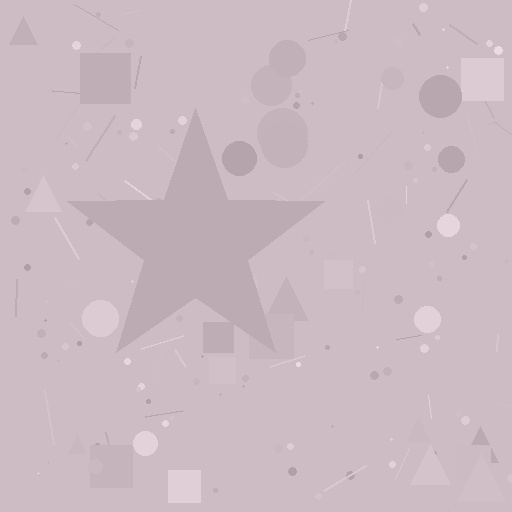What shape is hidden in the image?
A star is hidden in the image.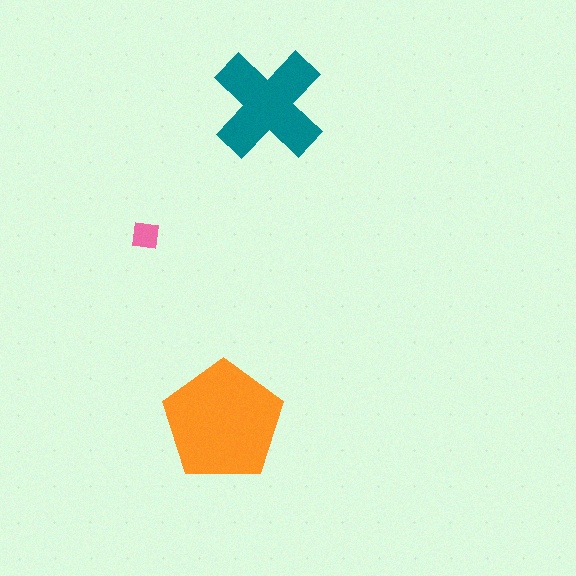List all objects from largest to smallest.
The orange pentagon, the teal cross, the pink square.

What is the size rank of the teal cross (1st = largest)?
2nd.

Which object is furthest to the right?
The teal cross is rightmost.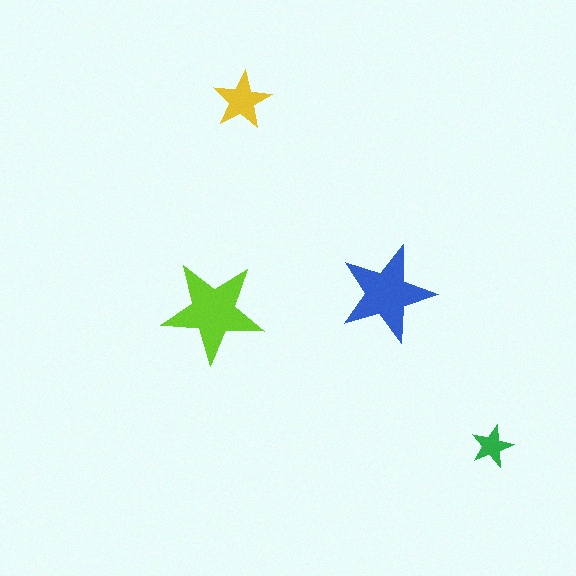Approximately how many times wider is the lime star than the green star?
About 2.5 times wider.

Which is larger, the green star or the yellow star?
The yellow one.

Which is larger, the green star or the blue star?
The blue one.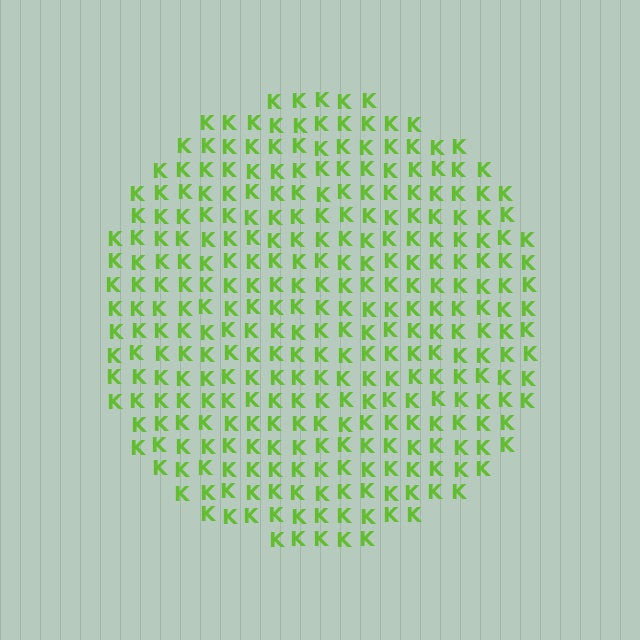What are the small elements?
The small elements are letter K's.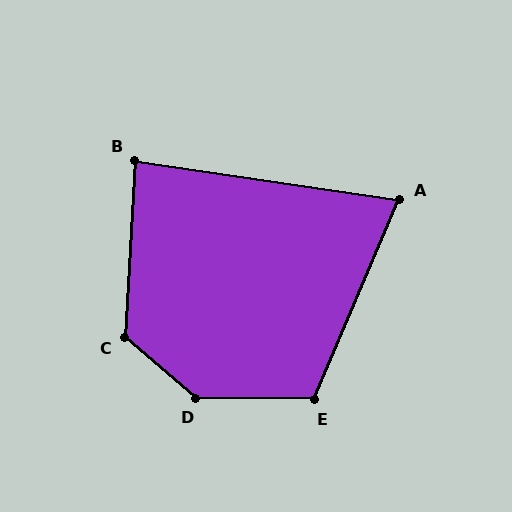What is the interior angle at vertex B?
Approximately 85 degrees (acute).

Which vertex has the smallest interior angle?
A, at approximately 75 degrees.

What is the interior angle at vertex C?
Approximately 127 degrees (obtuse).